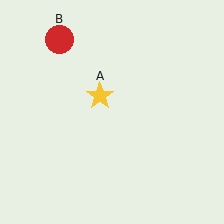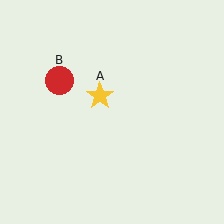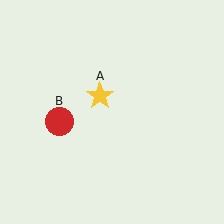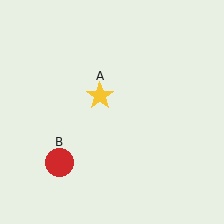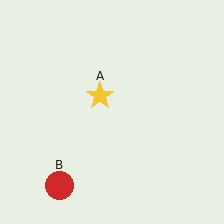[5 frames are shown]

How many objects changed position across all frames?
1 object changed position: red circle (object B).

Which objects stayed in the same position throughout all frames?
Yellow star (object A) remained stationary.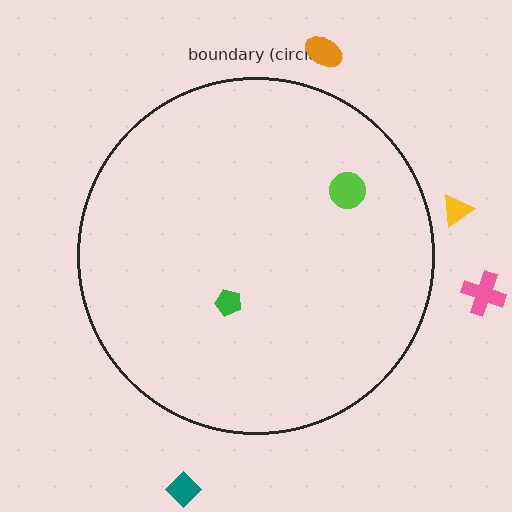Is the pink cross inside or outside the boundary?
Outside.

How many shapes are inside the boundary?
2 inside, 4 outside.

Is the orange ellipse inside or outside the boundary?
Outside.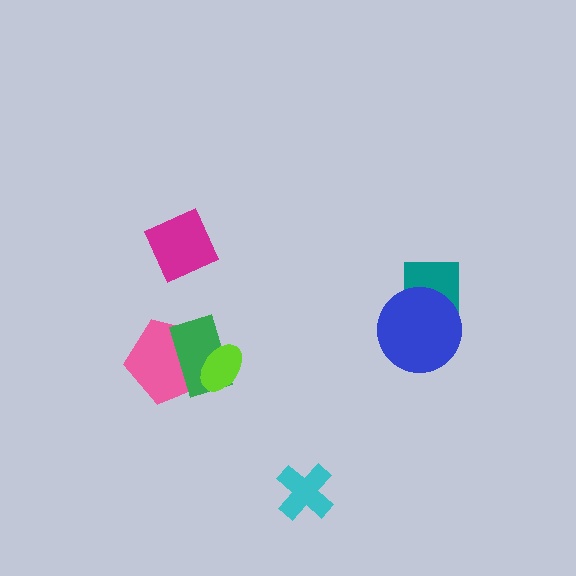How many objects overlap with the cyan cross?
0 objects overlap with the cyan cross.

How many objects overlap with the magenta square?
0 objects overlap with the magenta square.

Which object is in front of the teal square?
The blue circle is in front of the teal square.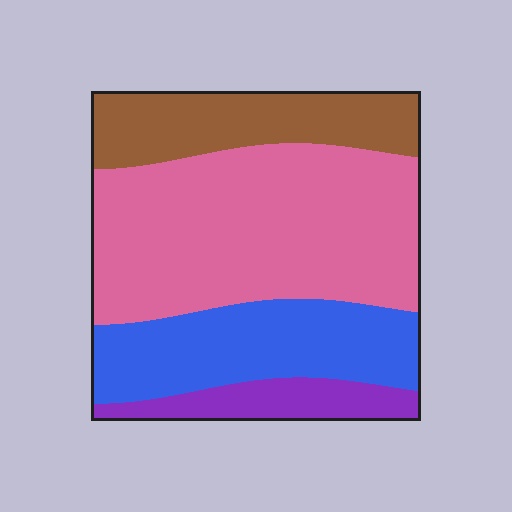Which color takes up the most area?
Pink, at roughly 45%.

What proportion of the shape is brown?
Brown takes up about one fifth (1/5) of the shape.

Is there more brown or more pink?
Pink.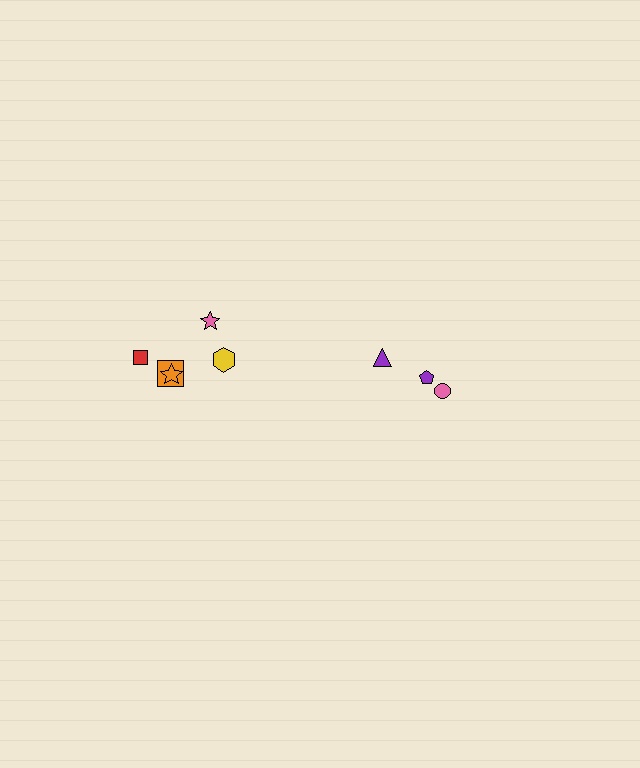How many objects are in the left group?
There are 5 objects.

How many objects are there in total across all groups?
There are 8 objects.